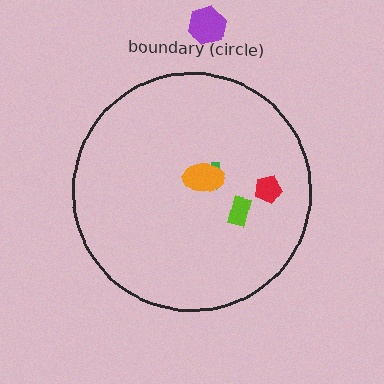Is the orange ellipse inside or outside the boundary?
Inside.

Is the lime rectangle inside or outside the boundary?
Inside.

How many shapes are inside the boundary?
4 inside, 1 outside.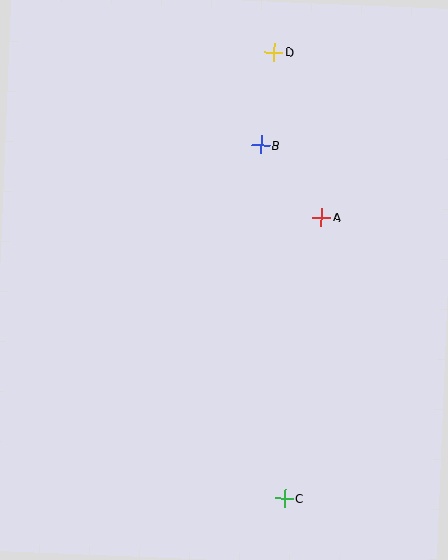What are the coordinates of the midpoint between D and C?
The midpoint between D and C is at (279, 275).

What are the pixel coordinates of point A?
Point A is at (321, 217).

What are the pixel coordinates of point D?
Point D is at (274, 52).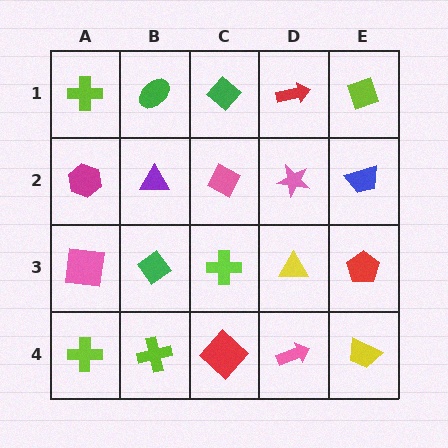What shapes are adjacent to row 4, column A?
A pink square (row 3, column A), a lime cross (row 4, column B).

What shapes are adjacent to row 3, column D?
A pink star (row 2, column D), a pink arrow (row 4, column D), a lime cross (row 3, column C), a red pentagon (row 3, column E).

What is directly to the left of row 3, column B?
A pink square.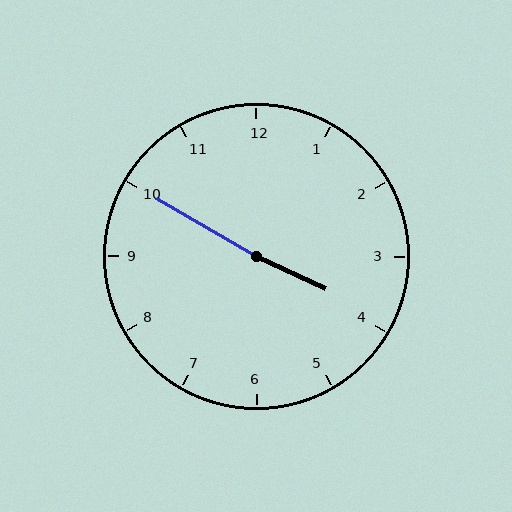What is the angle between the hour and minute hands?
Approximately 175 degrees.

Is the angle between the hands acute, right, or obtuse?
It is obtuse.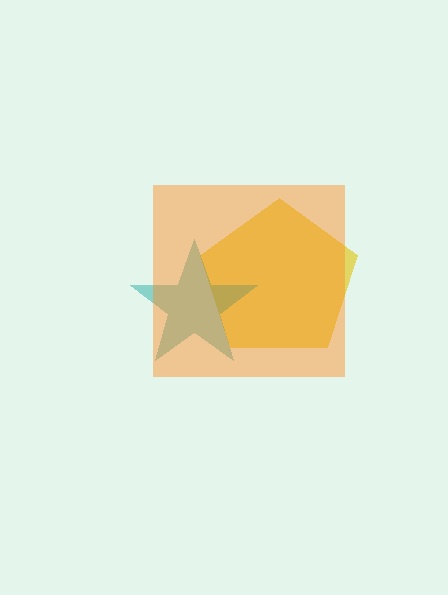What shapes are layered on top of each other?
The layered shapes are: a yellow pentagon, a teal star, an orange square.